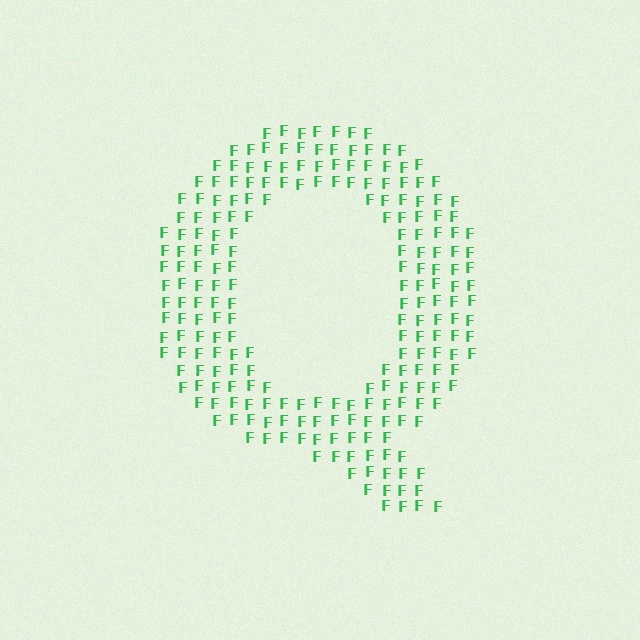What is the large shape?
The large shape is the letter Q.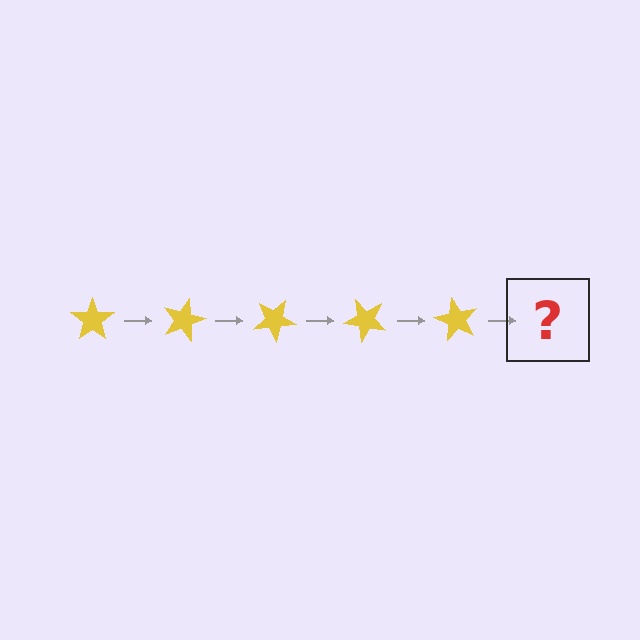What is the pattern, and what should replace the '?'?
The pattern is that the star rotates 15 degrees each step. The '?' should be a yellow star rotated 75 degrees.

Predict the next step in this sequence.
The next step is a yellow star rotated 75 degrees.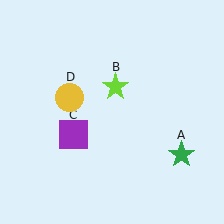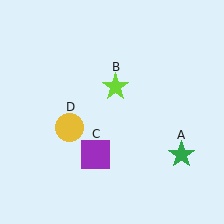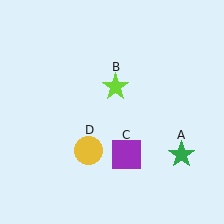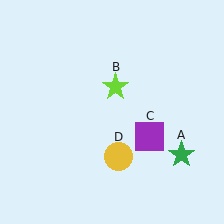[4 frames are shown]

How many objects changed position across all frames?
2 objects changed position: purple square (object C), yellow circle (object D).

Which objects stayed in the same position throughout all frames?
Green star (object A) and lime star (object B) remained stationary.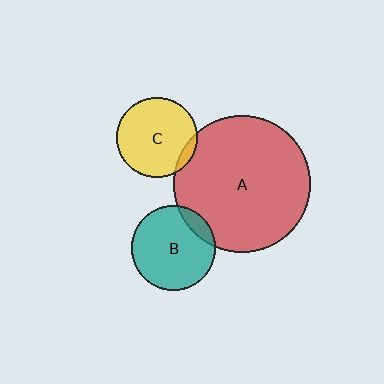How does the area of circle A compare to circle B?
Approximately 2.6 times.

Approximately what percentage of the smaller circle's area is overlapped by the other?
Approximately 10%.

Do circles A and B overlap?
Yes.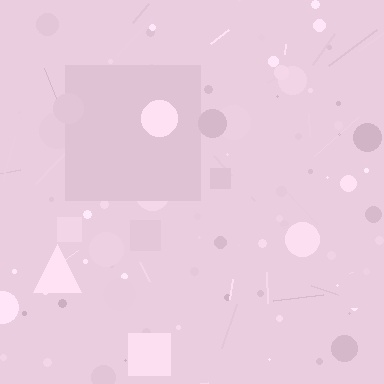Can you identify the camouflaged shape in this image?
The camouflaged shape is a square.